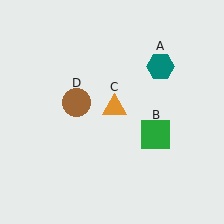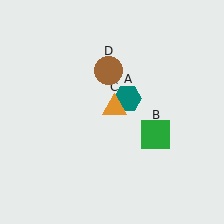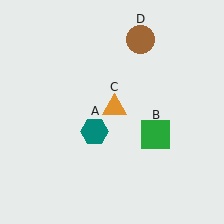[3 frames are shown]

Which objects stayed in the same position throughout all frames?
Green square (object B) and orange triangle (object C) remained stationary.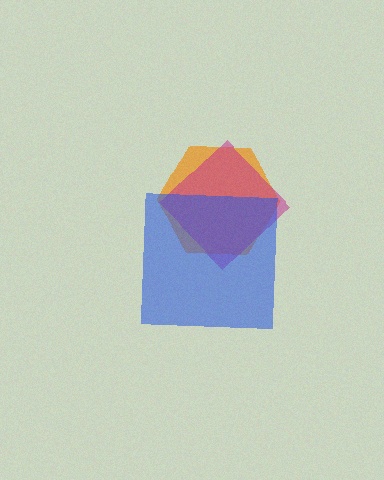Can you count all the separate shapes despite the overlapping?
Yes, there are 3 separate shapes.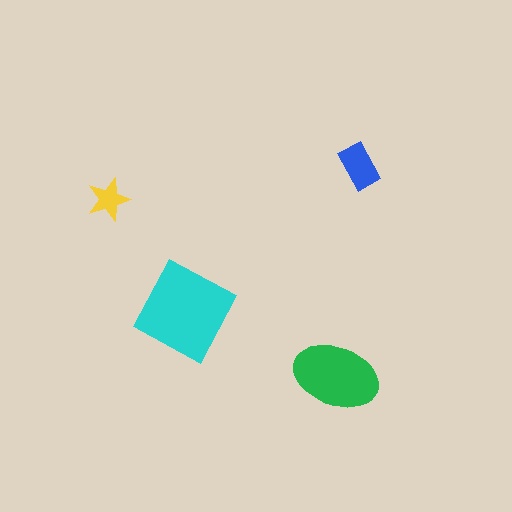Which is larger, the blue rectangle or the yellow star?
The blue rectangle.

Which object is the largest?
The cyan diamond.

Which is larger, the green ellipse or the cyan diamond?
The cyan diamond.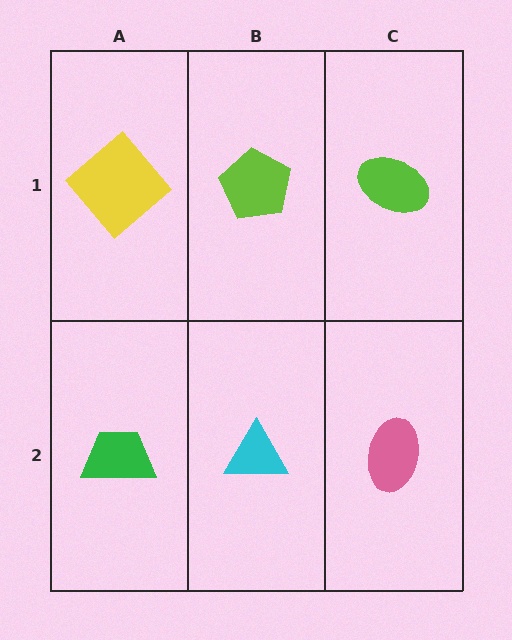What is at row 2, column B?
A cyan triangle.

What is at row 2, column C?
A pink ellipse.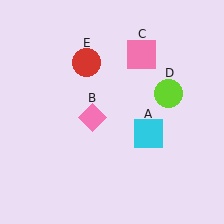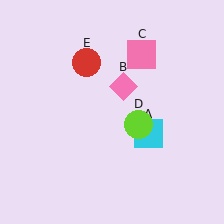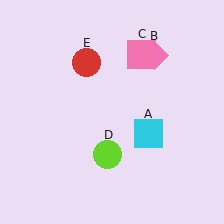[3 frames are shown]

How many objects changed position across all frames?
2 objects changed position: pink diamond (object B), lime circle (object D).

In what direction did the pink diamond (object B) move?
The pink diamond (object B) moved up and to the right.